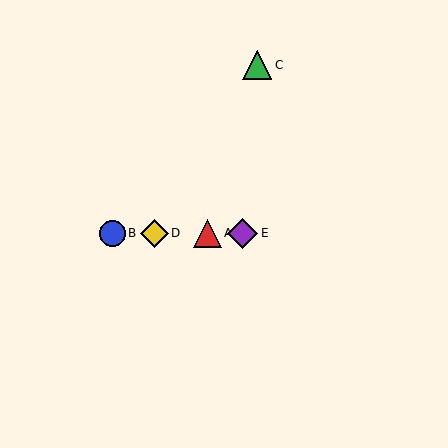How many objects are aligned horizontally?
4 objects (A, B, D, E) are aligned horizontally.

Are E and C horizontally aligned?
No, E is at y≈233 and C is at y≈65.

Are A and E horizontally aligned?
Yes, both are at y≈233.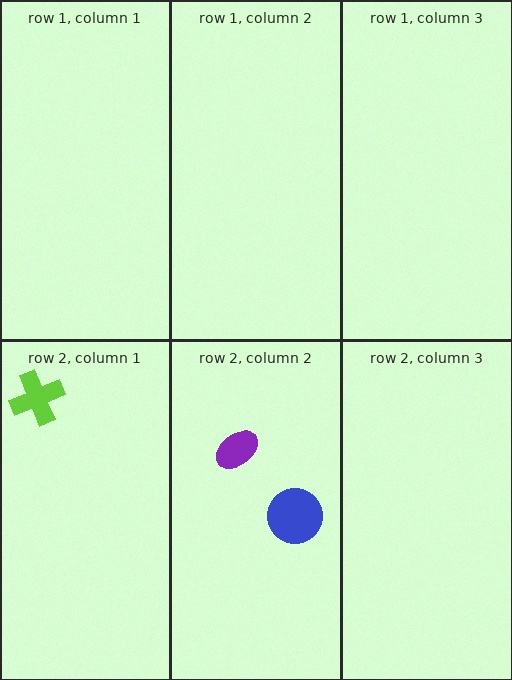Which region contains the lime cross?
The row 2, column 1 region.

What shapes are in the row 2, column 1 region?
The lime cross.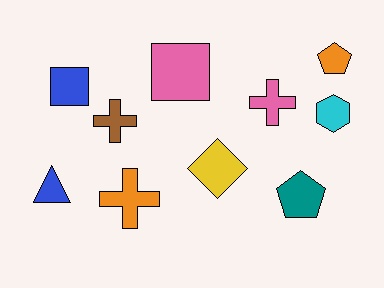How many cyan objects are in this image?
There is 1 cyan object.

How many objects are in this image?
There are 10 objects.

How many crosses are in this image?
There are 3 crosses.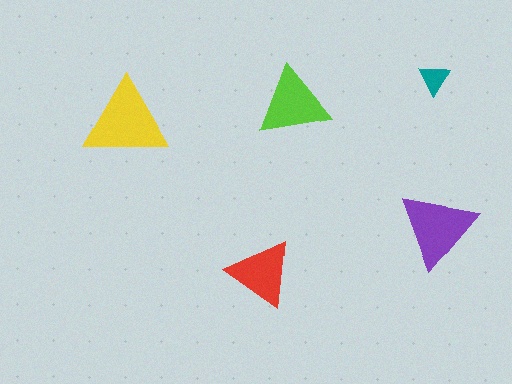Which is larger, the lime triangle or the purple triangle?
The purple one.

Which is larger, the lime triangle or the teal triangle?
The lime one.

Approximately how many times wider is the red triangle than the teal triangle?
About 2 times wider.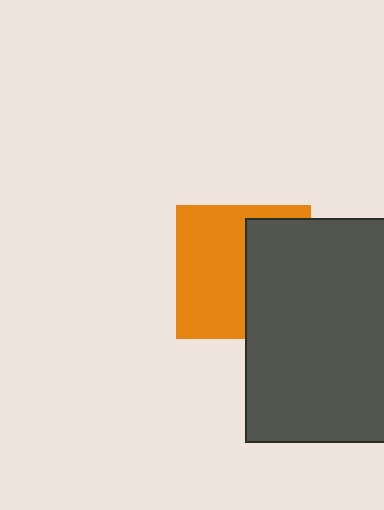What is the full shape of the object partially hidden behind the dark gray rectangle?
The partially hidden object is an orange square.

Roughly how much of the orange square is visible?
About half of it is visible (roughly 56%).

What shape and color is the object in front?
The object in front is a dark gray rectangle.